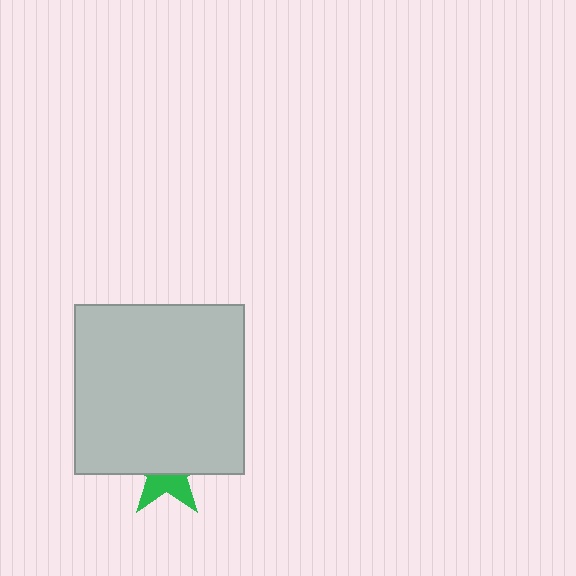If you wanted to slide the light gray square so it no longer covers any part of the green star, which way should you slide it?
Slide it up — that is the most direct way to separate the two shapes.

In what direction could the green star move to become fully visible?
The green star could move down. That would shift it out from behind the light gray square entirely.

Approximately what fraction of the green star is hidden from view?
Roughly 62% of the green star is hidden behind the light gray square.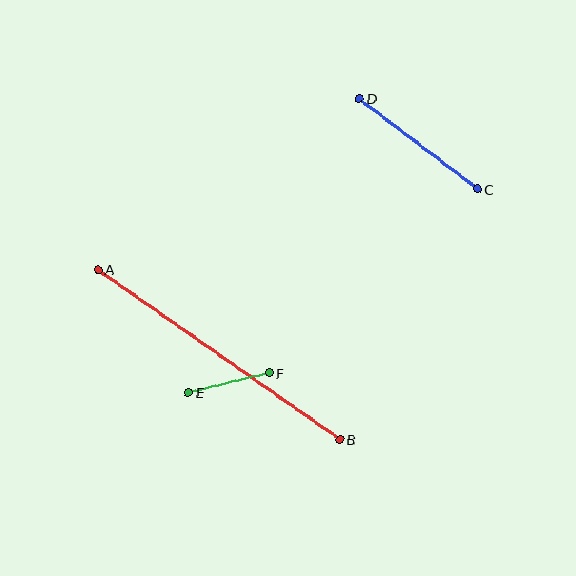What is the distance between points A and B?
The distance is approximately 295 pixels.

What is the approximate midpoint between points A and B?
The midpoint is at approximately (219, 355) pixels.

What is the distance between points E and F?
The distance is approximately 83 pixels.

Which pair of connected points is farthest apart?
Points A and B are farthest apart.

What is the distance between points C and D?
The distance is approximately 149 pixels.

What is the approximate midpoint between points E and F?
The midpoint is at approximately (229, 383) pixels.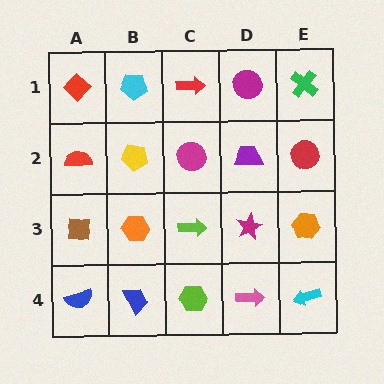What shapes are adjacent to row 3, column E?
A red circle (row 2, column E), a cyan arrow (row 4, column E), a magenta star (row 3, column D).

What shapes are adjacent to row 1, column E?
A red circle (row 2, column E), a magenta circle (row 1, column D).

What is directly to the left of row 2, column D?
A magenta circle.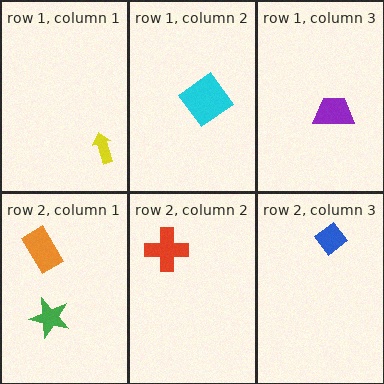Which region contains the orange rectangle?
The row 2, column 1 region.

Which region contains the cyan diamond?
The row 1, column 2 region.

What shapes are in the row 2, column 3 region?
The blue diamond.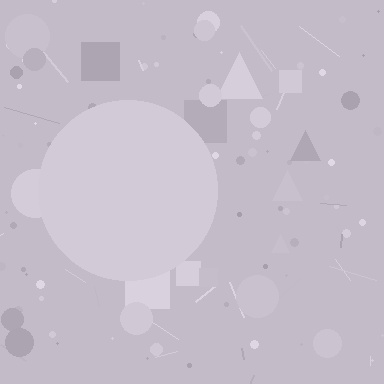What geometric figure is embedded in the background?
A circle is embedded in the background.